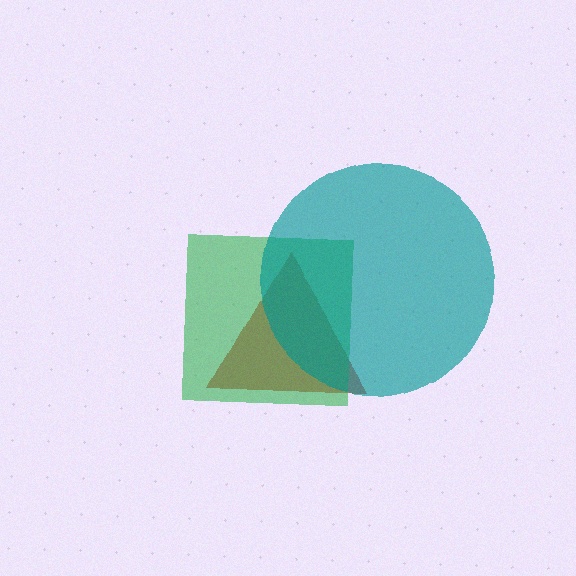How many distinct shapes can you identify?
There are 3 distinct shapes: a red triangle, a green square, a teal circle.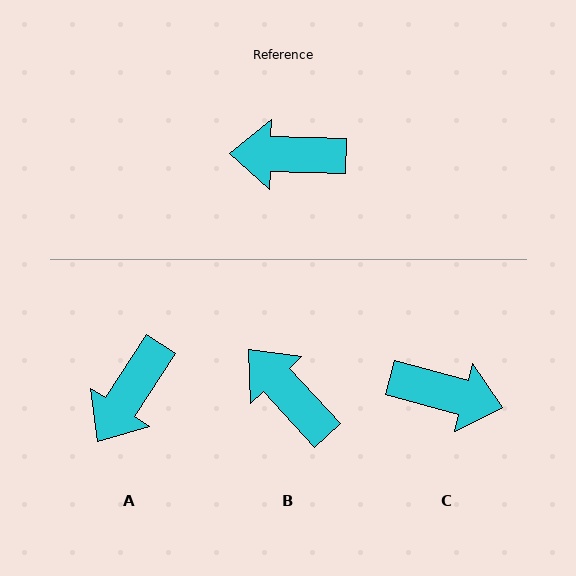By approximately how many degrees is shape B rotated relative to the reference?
Approximately 46 degrees clockwise.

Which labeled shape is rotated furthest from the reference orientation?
C, about 166 degrees away.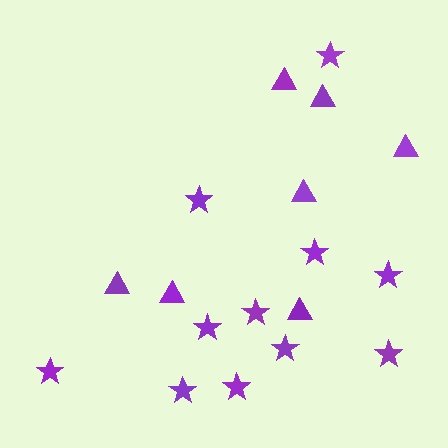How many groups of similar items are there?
There are 2 groups: one group of stars (11) and one group of triangles (7).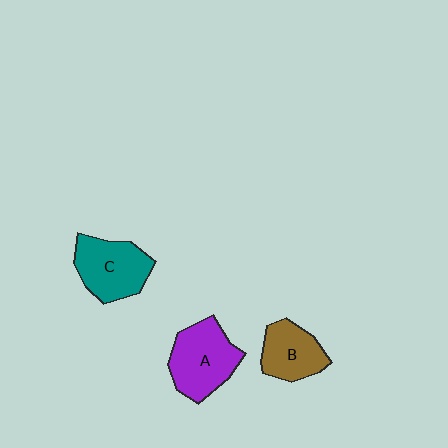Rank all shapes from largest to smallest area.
From largest to smallest: A (purple), C (teal), B (brown).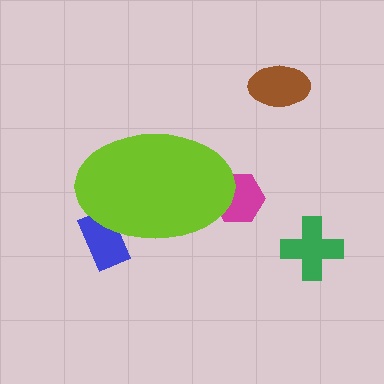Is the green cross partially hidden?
No, the green cross is fully visible.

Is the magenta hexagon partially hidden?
Yes, the magenta hexagon is partially hidden behind the lime ellipse.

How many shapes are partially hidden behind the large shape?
2 shapes are partially hidden.